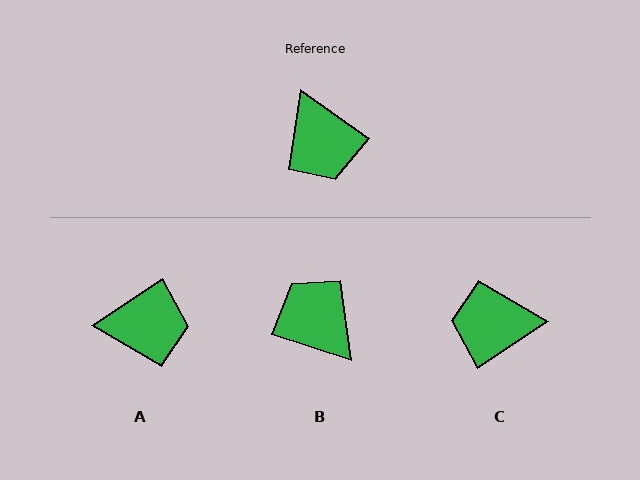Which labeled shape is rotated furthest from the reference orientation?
B, about 163 degrees away.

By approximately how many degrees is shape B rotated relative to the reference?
Approximately 163 degrees clockwise.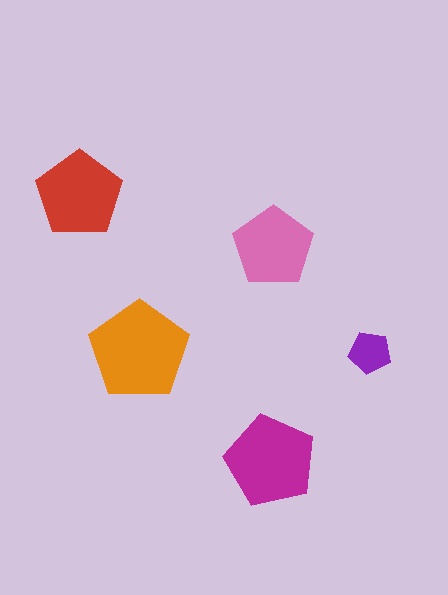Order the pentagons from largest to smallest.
the orange one, the magenta one, the red one, the pink one, the purple one.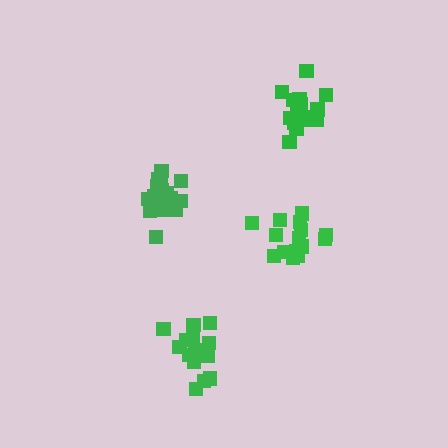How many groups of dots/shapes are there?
There are 4 groups.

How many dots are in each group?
Group 1: 17 dots, Group 2: 16 dots, Group 3: 18 dots, Group 4: 14 dots (65 total).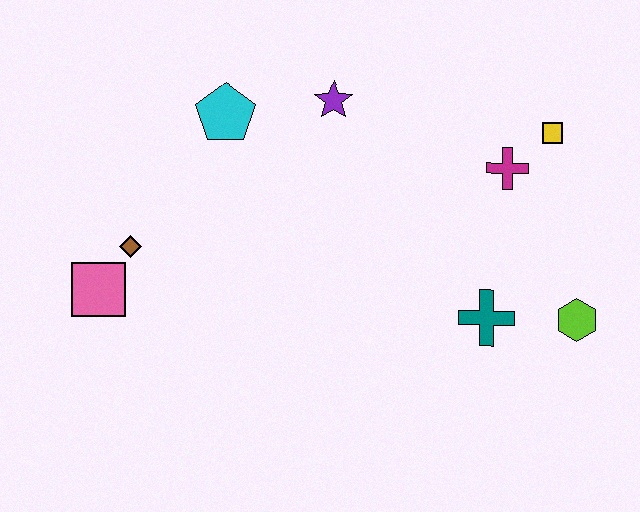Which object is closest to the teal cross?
The lime hexagon is closest to the teal cross.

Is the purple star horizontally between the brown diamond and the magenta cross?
Yes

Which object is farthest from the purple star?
The lime hexagon is farthest from the purple star.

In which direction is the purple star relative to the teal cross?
The purple star is above the teal cross.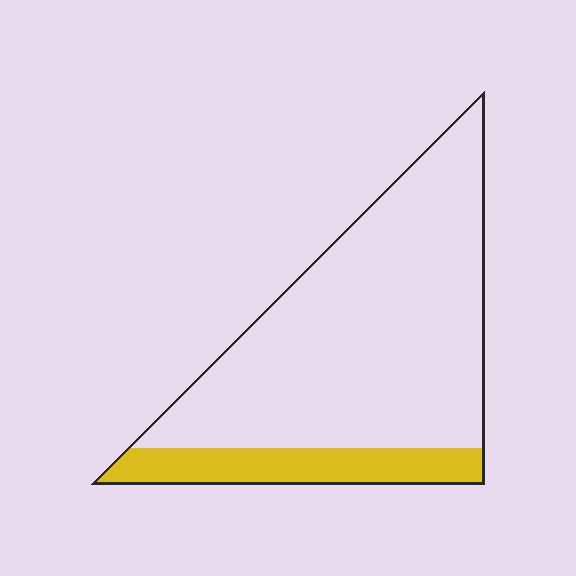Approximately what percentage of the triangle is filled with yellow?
Approximately 20%.